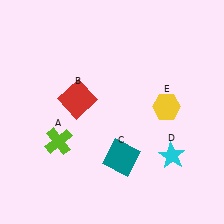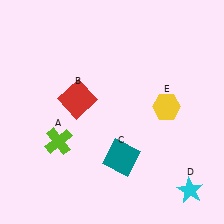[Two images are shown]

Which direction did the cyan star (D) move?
The cyan star (D) moved down.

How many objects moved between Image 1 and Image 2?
1 object moved between the two images.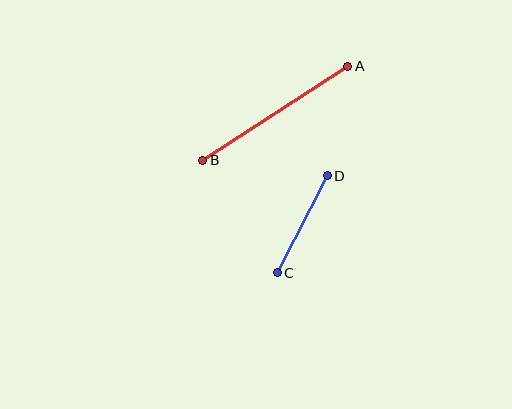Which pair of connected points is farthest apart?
Points A and B are farthest apart.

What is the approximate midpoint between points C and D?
The midpoint is at approximately (302, 224) pixels.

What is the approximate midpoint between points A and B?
The midpoint is at approximately (275, 113) pixels.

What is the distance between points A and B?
The distance is approximately 173 pixels.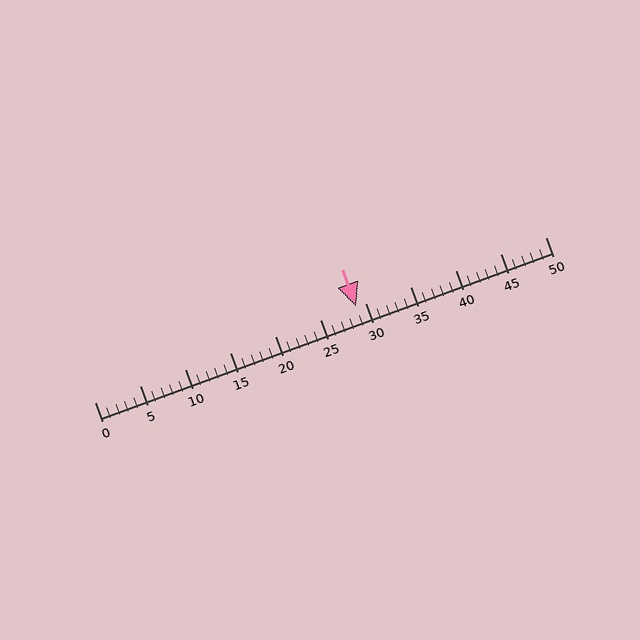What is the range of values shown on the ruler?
The ruler shows values from 0 to 50.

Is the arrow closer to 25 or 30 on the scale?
The arrow is closer to 30.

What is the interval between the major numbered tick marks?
The major tick marks are spaced 5 units apart.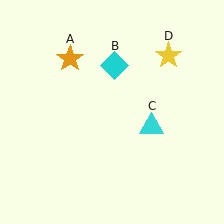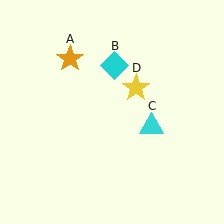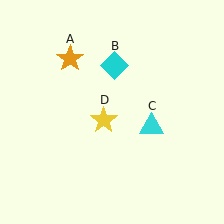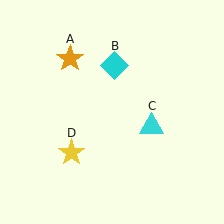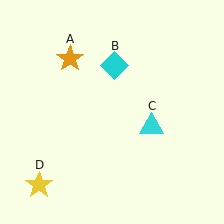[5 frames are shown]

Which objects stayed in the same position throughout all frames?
Orange star (object A) and cyan diamond (object B) and cyan triangle (object C) remained stationary.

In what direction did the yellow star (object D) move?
The yellow star (object D) moved down and to the left.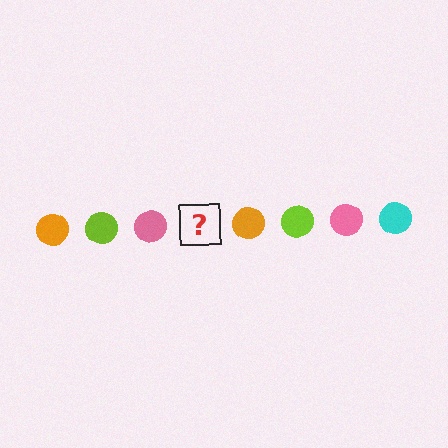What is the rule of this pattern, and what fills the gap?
The rule is that the pattern cycles through orange, lime, pink, cyan circles. The gap should be filled with a cyan circle.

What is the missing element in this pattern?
The missing element is a cyan circle.